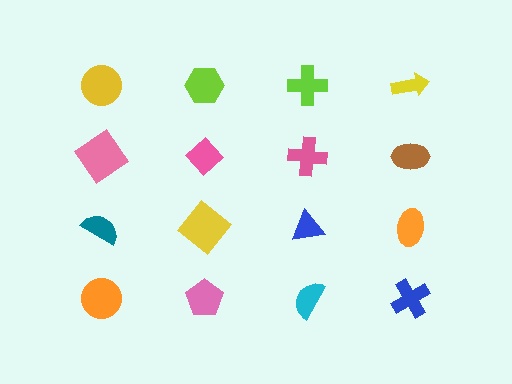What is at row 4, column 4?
A blue cross.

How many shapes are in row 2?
4 shapes.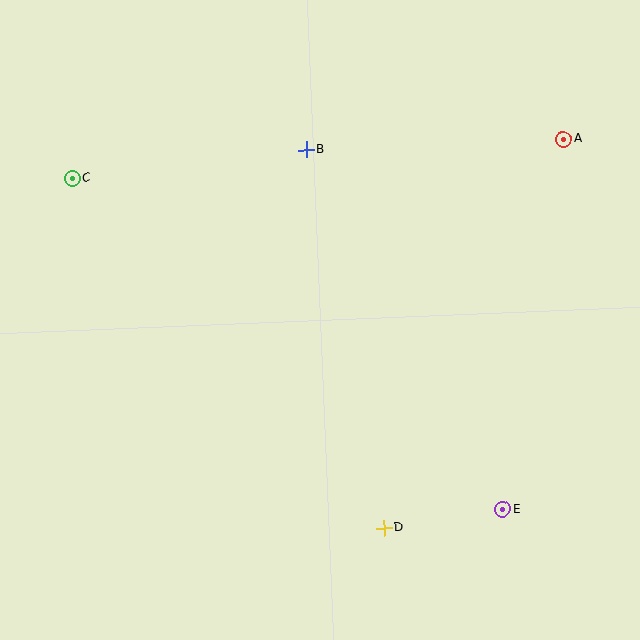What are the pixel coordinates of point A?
Point A is at (563, 139).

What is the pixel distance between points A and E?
The distance between A and E is 375 pixels.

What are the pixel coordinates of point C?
Point C is at (72, 178).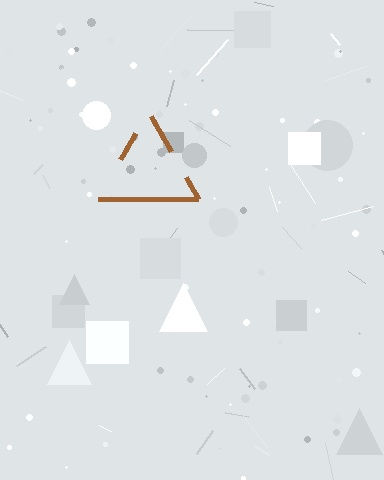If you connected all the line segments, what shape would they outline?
They would outline a triangle.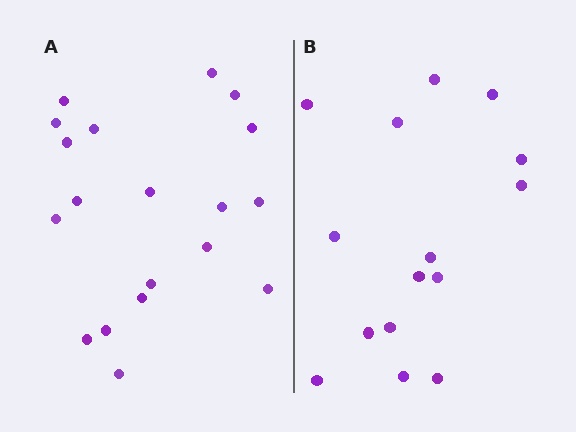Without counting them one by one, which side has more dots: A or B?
Region A (the left region) has more dots.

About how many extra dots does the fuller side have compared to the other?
Region A has about 4 more dots than region B.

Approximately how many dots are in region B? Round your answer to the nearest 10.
About 20 dots. (The exact count is 15, which rounds to 20.)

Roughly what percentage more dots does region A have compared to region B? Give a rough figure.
About 25% more.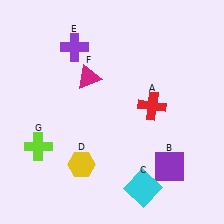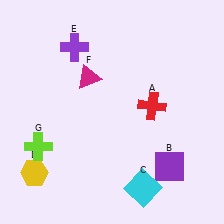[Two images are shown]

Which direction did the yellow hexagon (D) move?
The yellow hexagon (D) moved left.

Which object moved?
The yellow hexagon (D) moved left.